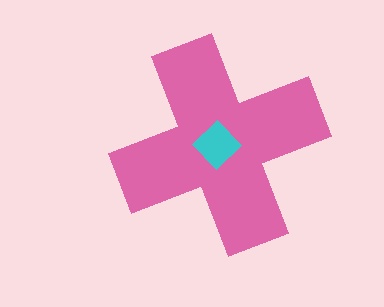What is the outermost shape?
The pink cross.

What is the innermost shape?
The cyan diamond.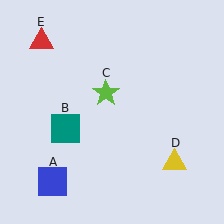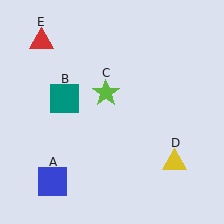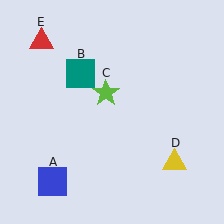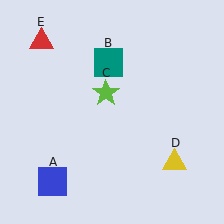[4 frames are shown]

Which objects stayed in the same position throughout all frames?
Blue square (object A) and lime star (object C) and yellow triangle (object D) and red triangle (object E) remained stationary.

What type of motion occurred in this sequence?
The teal square (object B) rotated clockwise around the center of the scene.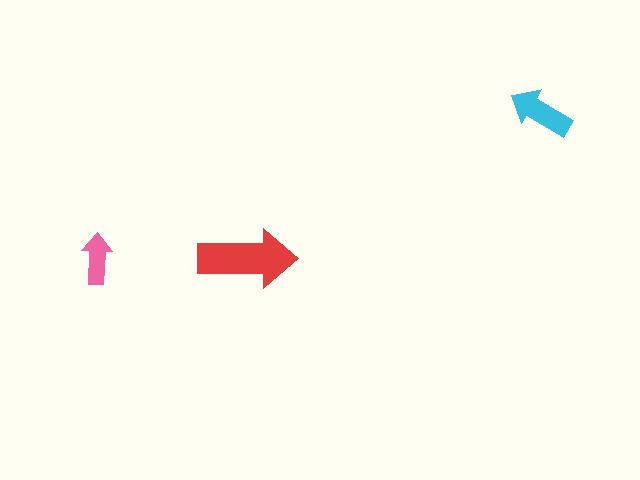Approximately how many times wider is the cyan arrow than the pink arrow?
About 1.5 times wider.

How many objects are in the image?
There are 3 objects in the image.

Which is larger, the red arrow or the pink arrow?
The red one.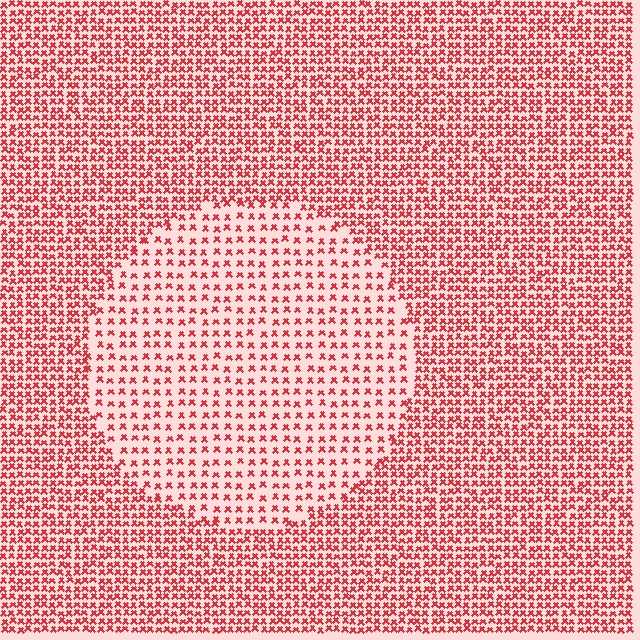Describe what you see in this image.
The image contains small red elements arranged at two different densities. A circle-shaped region is visible where the elements are less densely packed than the surrounding area.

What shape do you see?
I see a circle.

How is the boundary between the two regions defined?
The boundary is defined by a change in element density (approximately 2.1x ratio). All elements are the same color, size, and shape.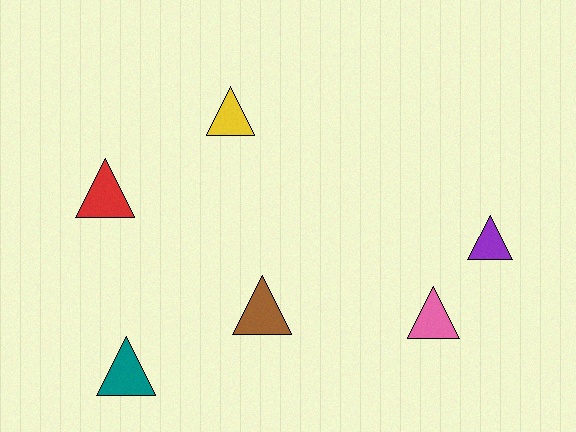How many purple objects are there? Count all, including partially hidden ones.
There is 1 purple object.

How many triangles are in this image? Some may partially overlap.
There are 6 triangles.